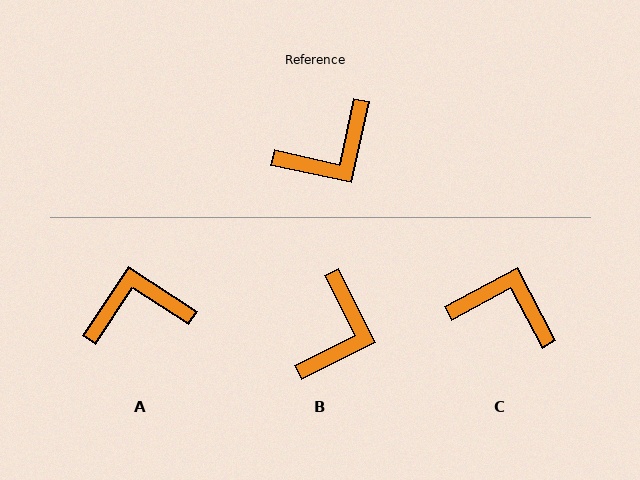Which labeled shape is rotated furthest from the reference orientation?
A, about 159 degrees away.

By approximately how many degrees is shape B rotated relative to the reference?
Approximately 39 degrees counter-clockwise.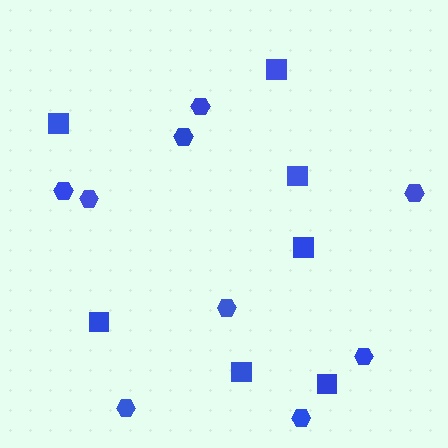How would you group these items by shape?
There are 2 groups: one group of squares (7) and one group of hexagons (9).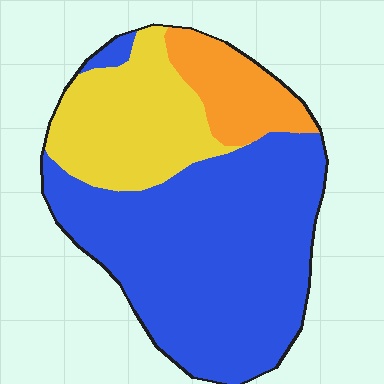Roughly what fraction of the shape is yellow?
Yellow covers around 25% of the shape.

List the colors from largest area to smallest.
From largest to smallest: blue, yellow, orange.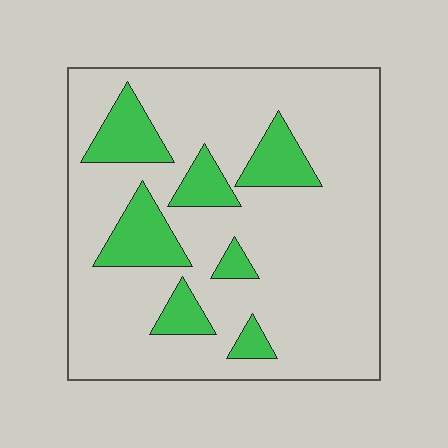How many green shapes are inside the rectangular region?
7.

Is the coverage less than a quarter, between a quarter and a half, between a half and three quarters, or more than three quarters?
Less than a quarter.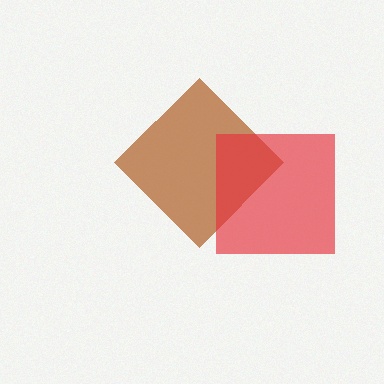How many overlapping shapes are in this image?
There are 2 overlapping shapes in the image.